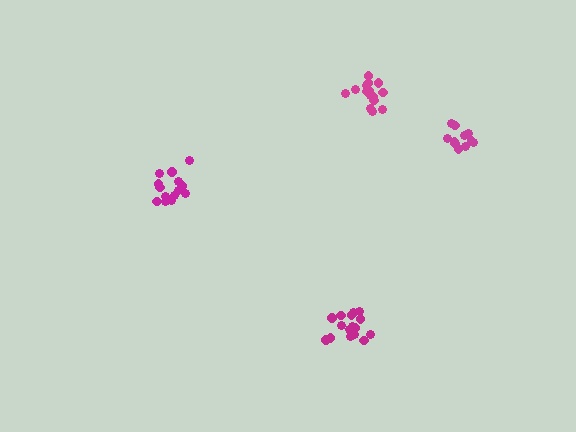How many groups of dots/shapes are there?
There are 4 groups.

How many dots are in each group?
Group 1: 15 dots, Group 2: 16 dots, Group 3: 14 dots, Group 4: 11 dots (56 total).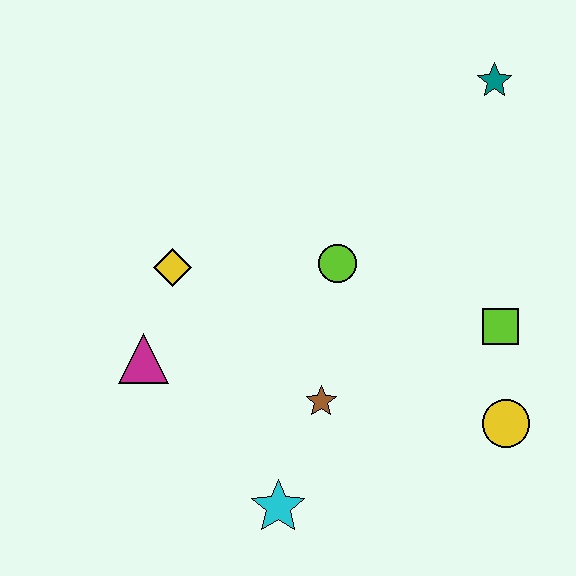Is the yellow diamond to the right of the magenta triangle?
Yes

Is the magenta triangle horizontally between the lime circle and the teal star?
No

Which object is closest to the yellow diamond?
The magenta triangle is closest to the yellow diamond.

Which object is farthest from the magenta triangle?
The teal star is farthest from the magenta triangle.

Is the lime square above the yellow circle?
Yes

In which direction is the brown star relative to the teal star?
The brown star is below the teal star.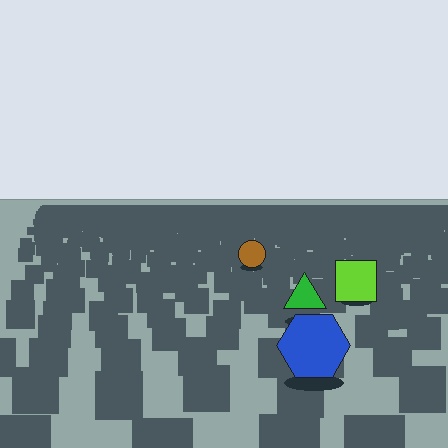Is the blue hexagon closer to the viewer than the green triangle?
Yes. The blue hexagon is closer — you can tell from the texture gradient: the ground texture is coarser near it.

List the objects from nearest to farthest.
From nearest to farthest: the blue hexagon, the green triangle, the lime square, the brown circle.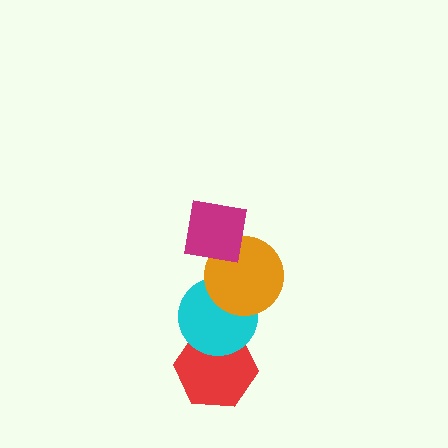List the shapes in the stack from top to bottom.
From top to bottom: the magenta square, the orange circle, the cyan circle, the red hexagon.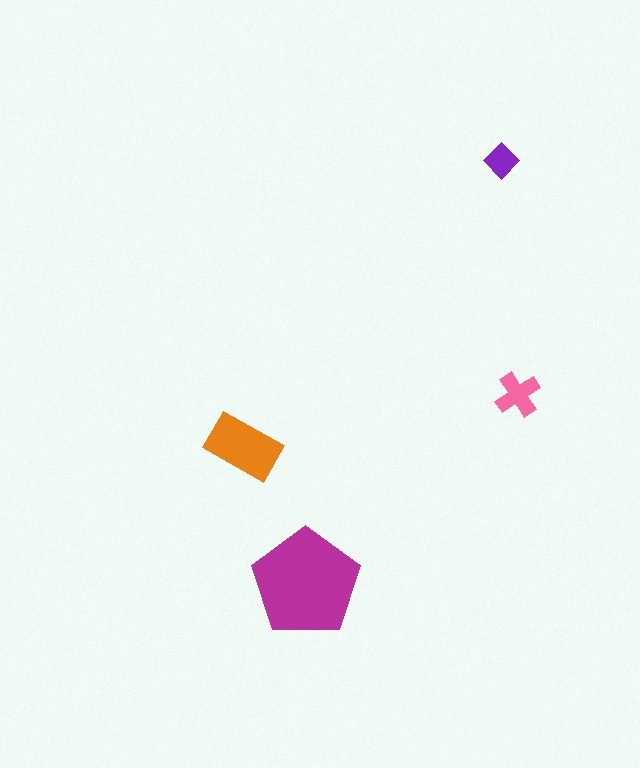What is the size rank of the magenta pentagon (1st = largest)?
1st.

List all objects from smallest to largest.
The purple diamond, the pink cross, the orange rectangle, the magenta pentagon.